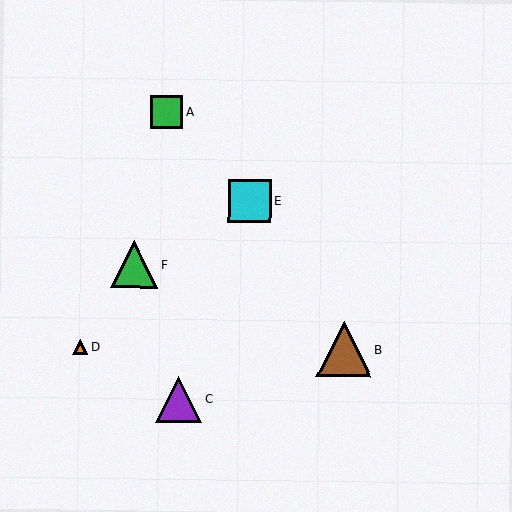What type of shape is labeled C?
Shape C is a purple triangle.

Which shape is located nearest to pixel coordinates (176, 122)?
The green square (labeled A) at (166, 112) is nearest to that location.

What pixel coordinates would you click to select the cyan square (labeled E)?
Click at (250, 201) to select the cyan square E.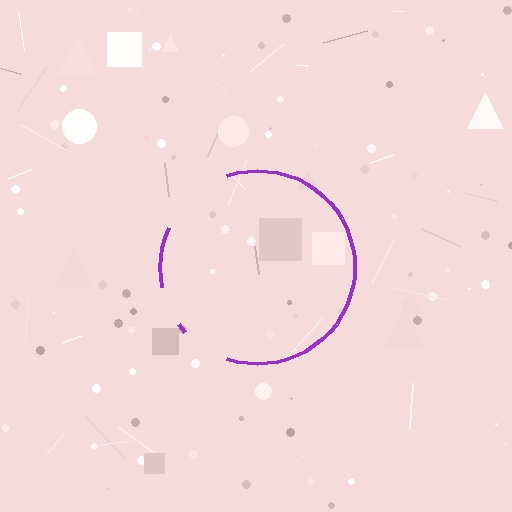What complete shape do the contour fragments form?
The contour fragments form a circle.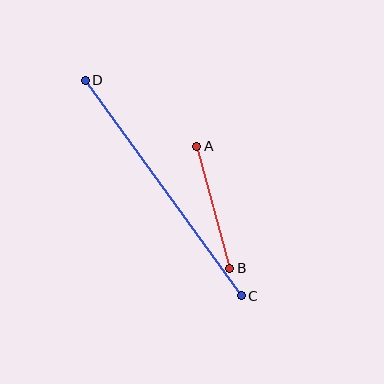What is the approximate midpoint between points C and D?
The midpoint is at approximately (163, 188) pixels.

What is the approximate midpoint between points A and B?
The midpoint is at approximately (213, 207) pixels.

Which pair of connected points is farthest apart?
Points C and D are farthest apart.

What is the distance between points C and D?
The distance is approximately 266 pixels.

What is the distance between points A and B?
The distance is approximately 126 pixels.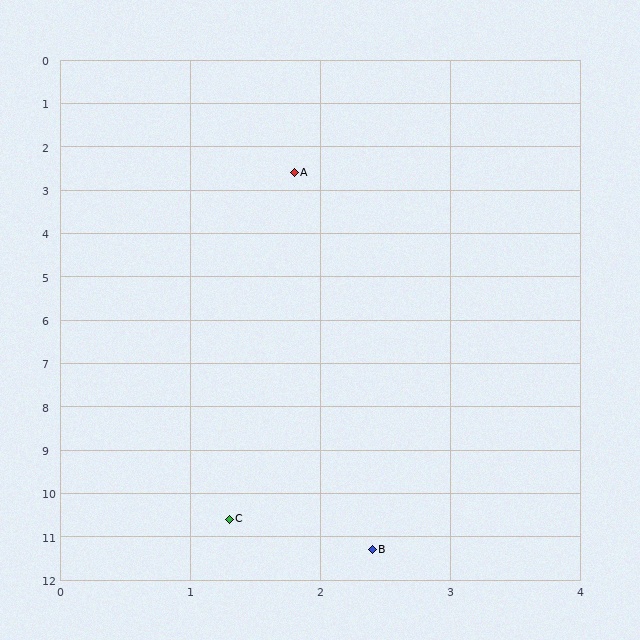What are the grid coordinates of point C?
Point C is at approximately (1.3, 10.6).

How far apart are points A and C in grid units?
Points A and C are about 8.0 grid units apart.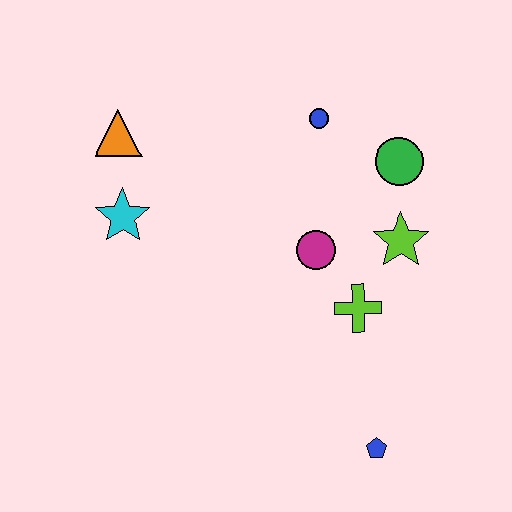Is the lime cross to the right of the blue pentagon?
No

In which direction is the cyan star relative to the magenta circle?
The cyan star is to the left of the magenta circle.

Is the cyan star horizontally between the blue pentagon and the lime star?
No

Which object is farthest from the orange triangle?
The blue pentagon is farthest from the orange triangle.